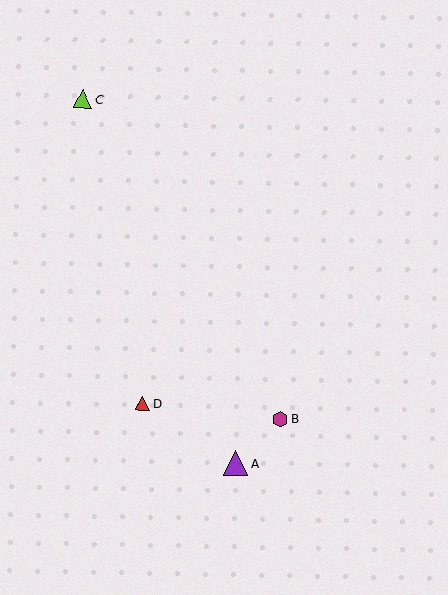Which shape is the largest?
The purple triangle (labeled A) is the largest.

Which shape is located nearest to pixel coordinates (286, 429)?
The magenta hexagon (labeled B) at (280, 419) is nearest to that location.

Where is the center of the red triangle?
The center of the red triangle is at (143, 403).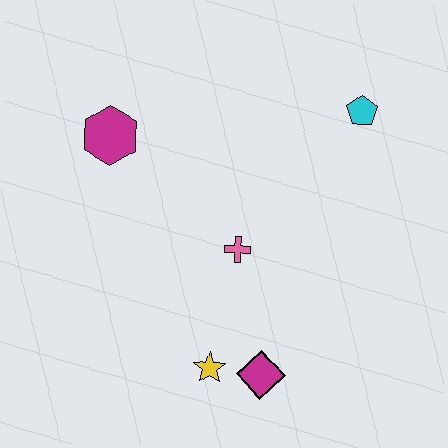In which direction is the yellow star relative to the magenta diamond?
The yellow star is to the left of the magenta diamond.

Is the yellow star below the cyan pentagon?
Yes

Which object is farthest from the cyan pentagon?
The yellow star is farthest from the cyan pentagon.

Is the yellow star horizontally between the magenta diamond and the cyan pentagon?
No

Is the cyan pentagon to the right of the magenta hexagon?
Yes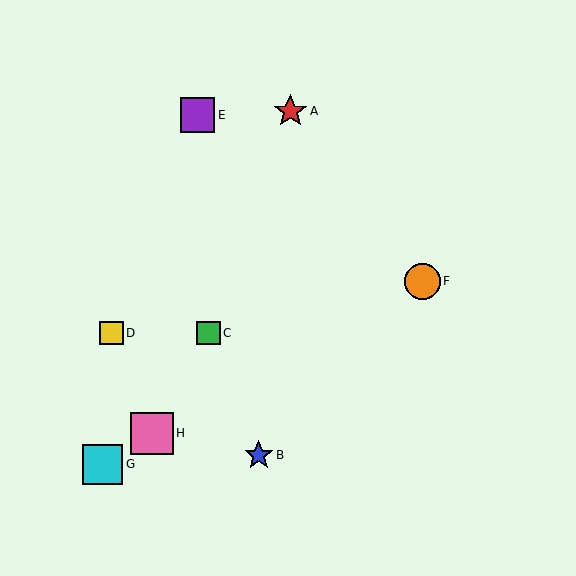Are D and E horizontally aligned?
No, D is at y≈333 and E is at y≈115.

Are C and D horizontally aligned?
Yes, both are at y≈333.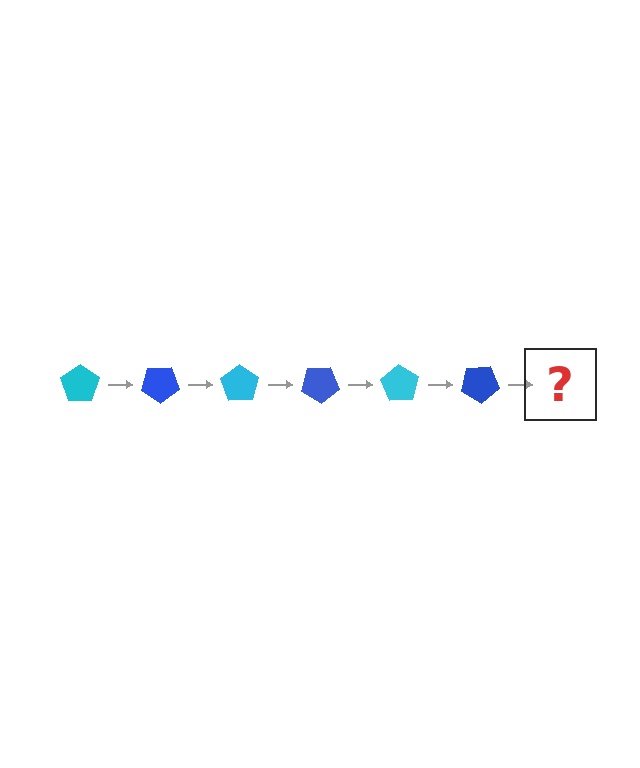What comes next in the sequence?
The next element should be a cyan pentagon, rotated 210 degrees from the start.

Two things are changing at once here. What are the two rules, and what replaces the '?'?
The two rules are that it rotates 35 degrees each step and the color cycles through cyan and blue. The '?' should be a cyan pentagon, rotated 210 degrees from the start.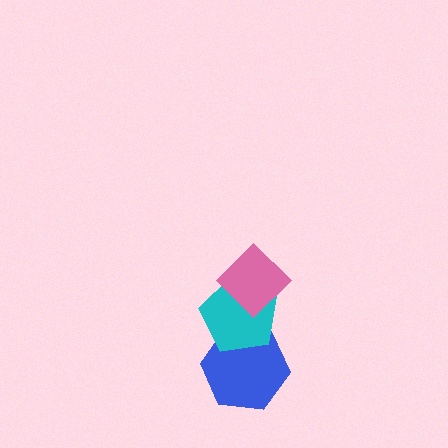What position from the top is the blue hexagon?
The blue hexagon is 3rd from the top.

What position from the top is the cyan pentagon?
The cyan pentagon is 2nd from the top.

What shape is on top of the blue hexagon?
The cyan pentagon is on top of the blue hexagon.